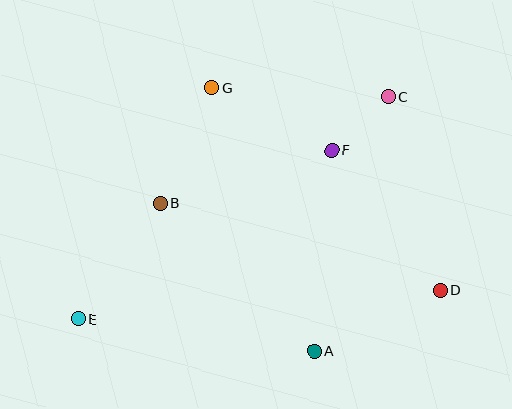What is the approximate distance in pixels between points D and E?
The distance between D and E is approximately 363 pixels.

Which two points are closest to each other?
Points C and F are closest to each other.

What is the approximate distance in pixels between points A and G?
The distance between A and G is approximately 283 pixels.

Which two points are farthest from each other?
Points C and E are farthest from each other.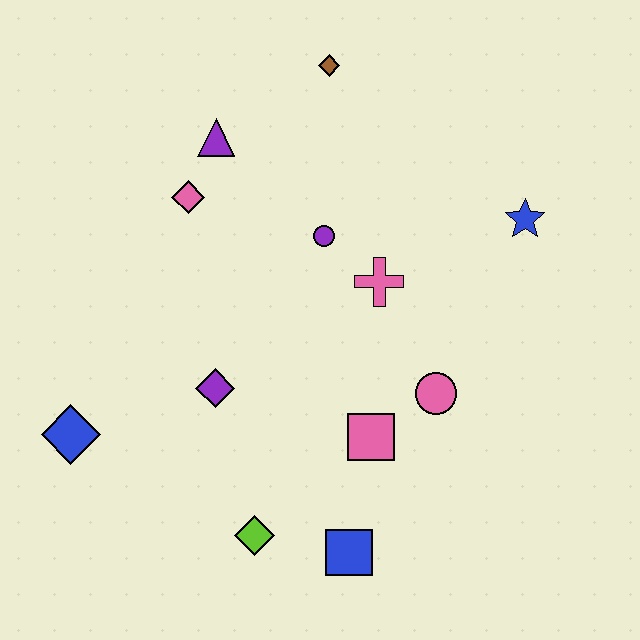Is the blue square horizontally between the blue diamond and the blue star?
Yes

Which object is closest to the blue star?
The pink cross is closest to the blue star.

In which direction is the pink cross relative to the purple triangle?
The pink cross is to the right of the purple triangle.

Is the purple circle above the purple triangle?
No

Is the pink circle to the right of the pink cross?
Yes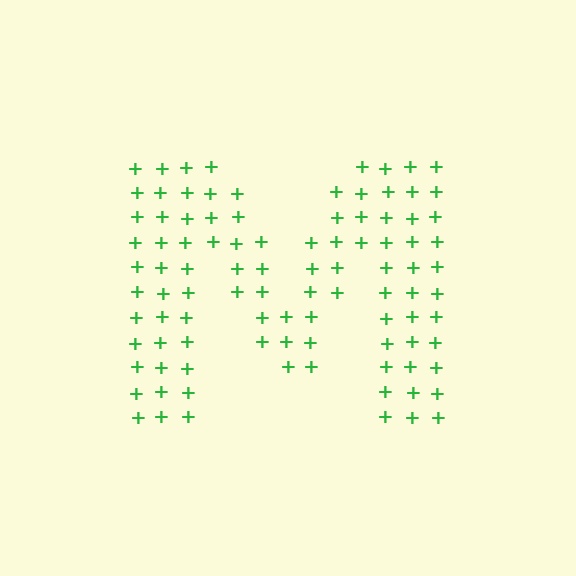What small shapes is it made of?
It is made of small plus signs.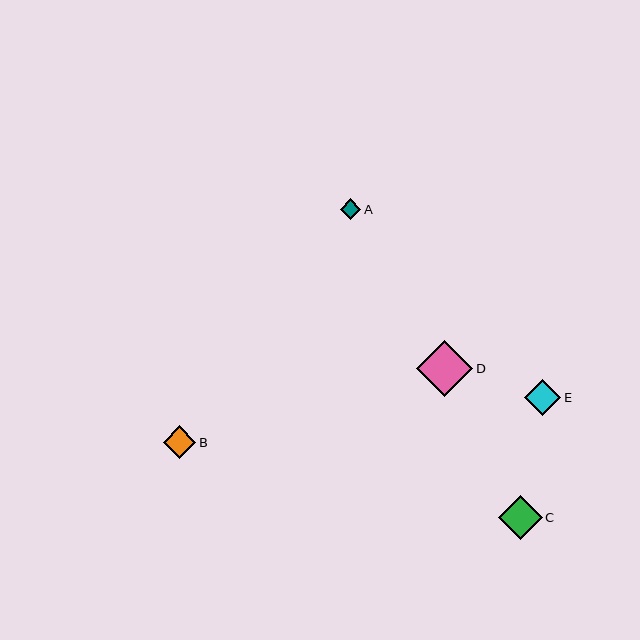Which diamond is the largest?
Diamond D is the largest with a size of approximately 56 pixels.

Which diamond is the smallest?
Diamond A is the smallest with a size of approximately 21 pixels.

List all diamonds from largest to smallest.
From largest to smallest: D, C, E, B, A.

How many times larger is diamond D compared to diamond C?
Diamond D is approximately 1.3 times the size of diamond C.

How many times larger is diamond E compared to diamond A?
Diamond E is approximately 1.7 times the size of diamond A.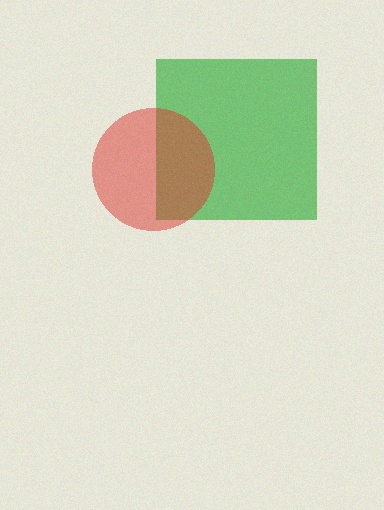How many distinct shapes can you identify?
There are 2 distinct shapes: a green square, a red circle.